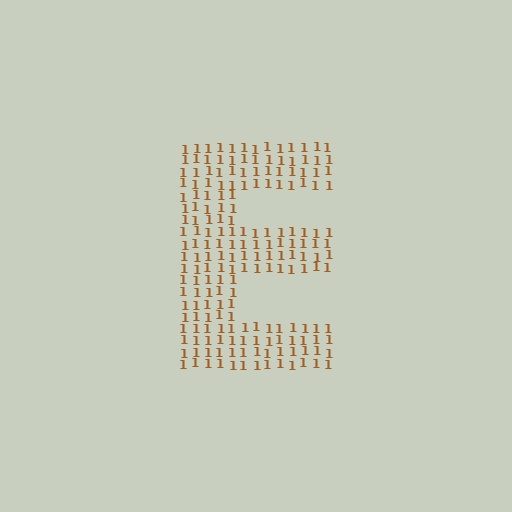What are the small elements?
The small elements are digit 1's.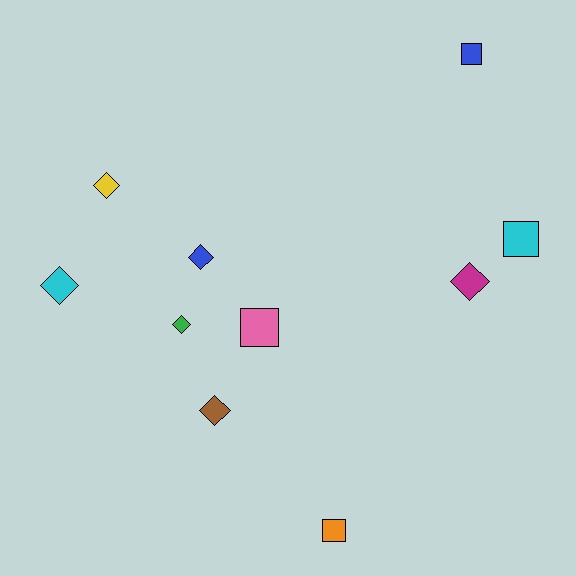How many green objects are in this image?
There is 1 green object.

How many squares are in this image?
There are 4 squares.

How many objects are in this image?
There are 10 objects.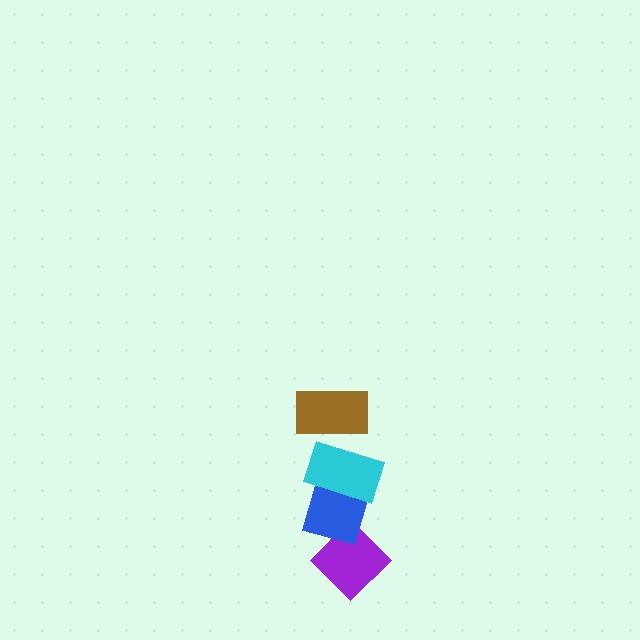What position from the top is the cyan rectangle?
The cyan rectangle is 2nd from the top.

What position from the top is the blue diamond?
The blue diamond is 3rd from the top.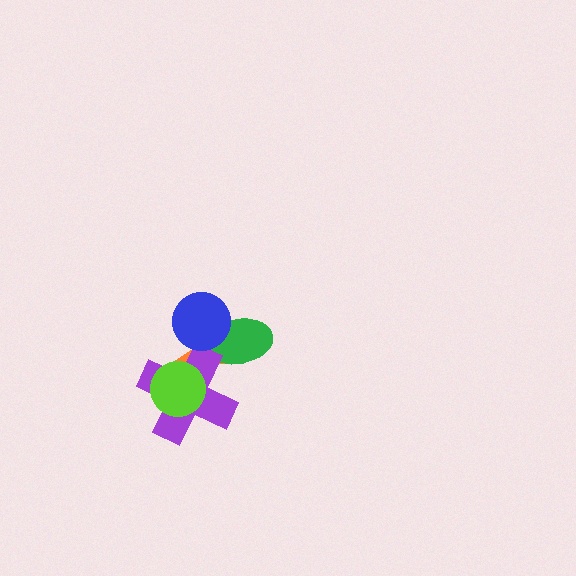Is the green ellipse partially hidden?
Yes, it is partially covered by another shape.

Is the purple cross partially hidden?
Yes, it is partially covered by another shape.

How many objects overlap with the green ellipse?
3 objects overlap with the green ellipse.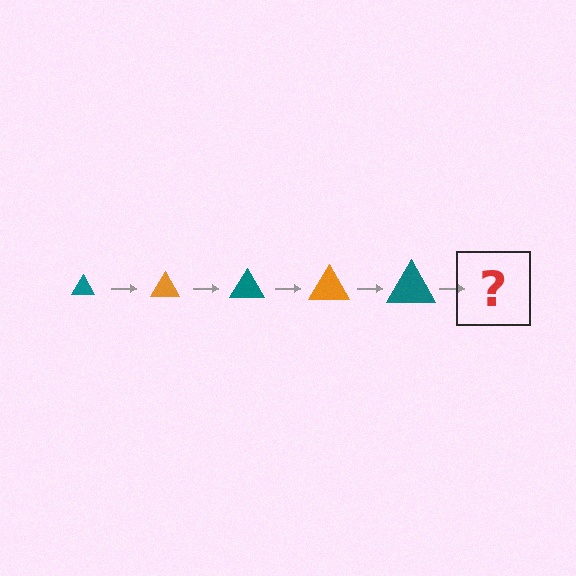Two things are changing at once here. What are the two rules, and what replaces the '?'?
The two rules are that the triangle grows larger each step and the color cycles through teal and orange. The '?' should be an orange triangle, larger than the previous one.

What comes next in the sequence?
The next element should be an orange triangle, larger than the previous one.